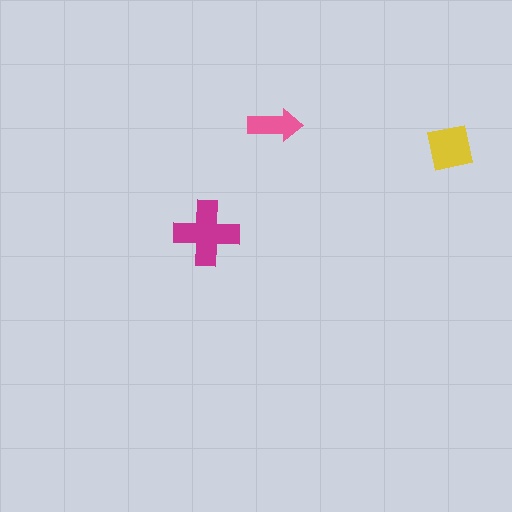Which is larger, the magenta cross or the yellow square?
The magenta cross.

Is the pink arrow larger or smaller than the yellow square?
Smaller.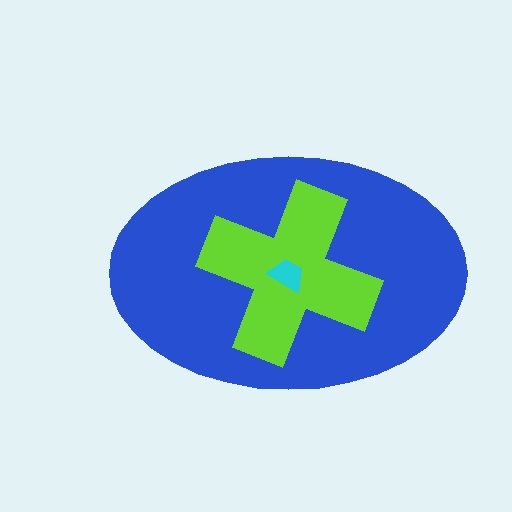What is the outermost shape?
The blue ellipse.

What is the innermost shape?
The cyan trapezoid.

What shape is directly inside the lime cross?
The cyan trapezoid.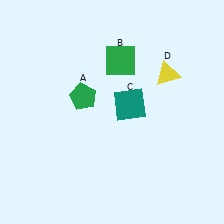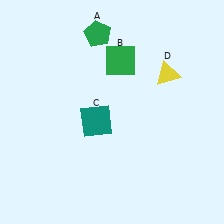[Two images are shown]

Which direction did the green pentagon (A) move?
The green pentagon (A) moved up.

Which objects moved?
The objects that moved are: the green pentagon (A), the teal square (C).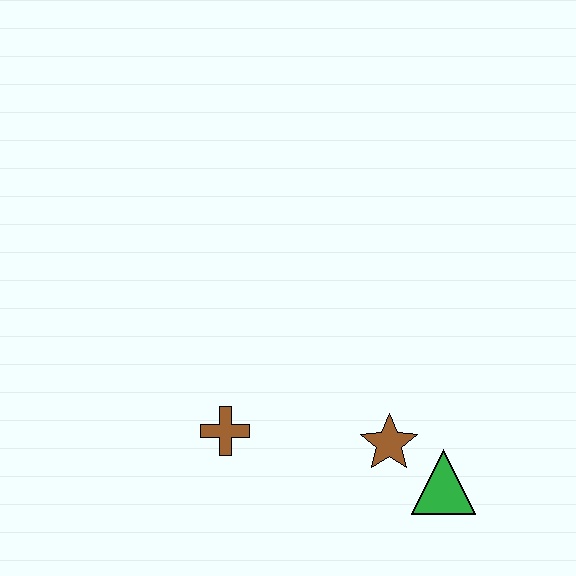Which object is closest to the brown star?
The green triangle is closest to the brown star.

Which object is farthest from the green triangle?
The brown cross is farthest from the green triangle.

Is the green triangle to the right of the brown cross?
Yes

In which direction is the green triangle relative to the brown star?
The green triangle is to the right of the brown star.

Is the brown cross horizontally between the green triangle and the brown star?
No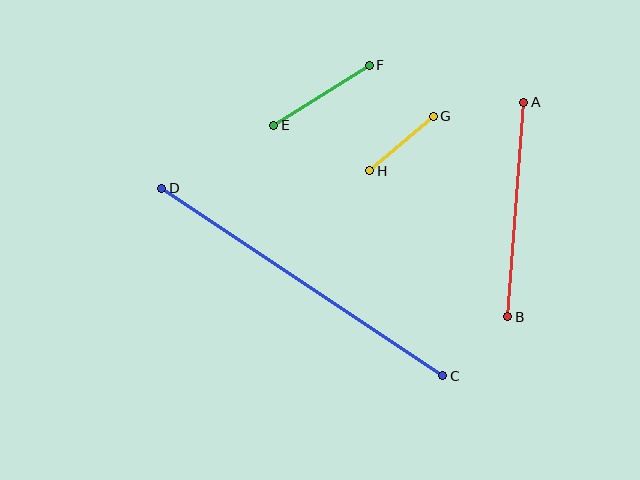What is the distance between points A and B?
The distance is approximately 215 pixels.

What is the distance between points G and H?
The distance is approximately 83 pixels.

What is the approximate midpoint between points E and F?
The midpoint is at approximately (321, 95) pixels.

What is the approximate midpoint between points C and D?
The midpoint is at approximately (302, 282) pixels.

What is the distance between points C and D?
The distance is approximately 338 pixels.